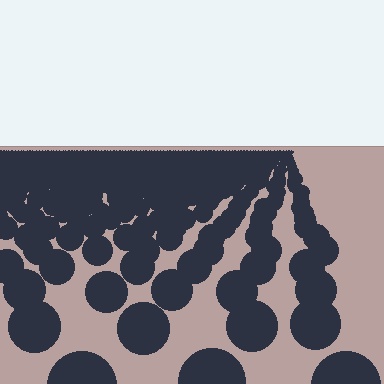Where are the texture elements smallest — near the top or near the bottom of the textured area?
Near the top.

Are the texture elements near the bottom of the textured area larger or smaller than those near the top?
Larger. Near the bottom, elements are closer to the viewer and appear at a bigger on-screen size.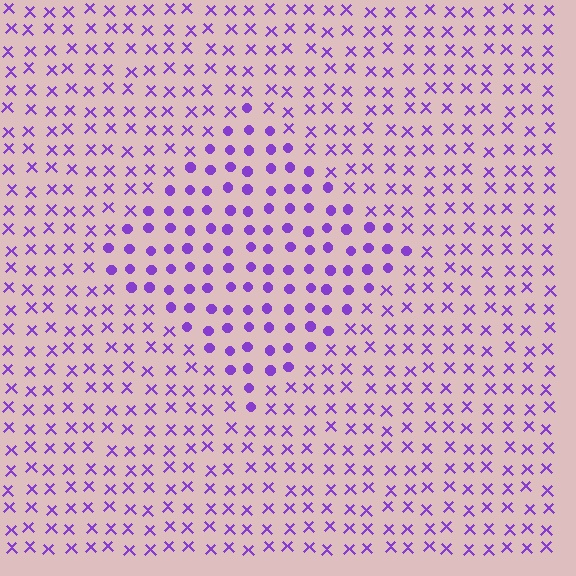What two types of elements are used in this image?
The image uses circles inside the diamond region and X marks outside it.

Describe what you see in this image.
The image is filled with small purple elements arranged in a uniform grid. A diamond-shaped region contains circles, while the surrounding area contains X marks. The boundary is defined purely by the change in element shape.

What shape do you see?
I see a diamond.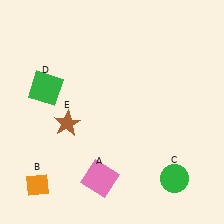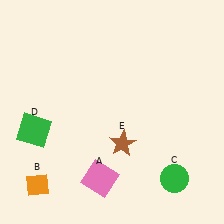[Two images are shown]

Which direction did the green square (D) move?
The green square (D) moved down.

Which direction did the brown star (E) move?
The brown star (E) moved right.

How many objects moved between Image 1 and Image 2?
2 objects moved between the two images.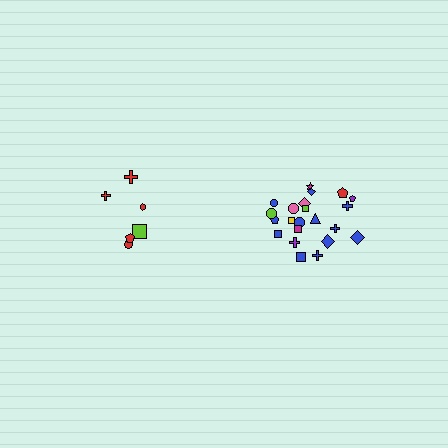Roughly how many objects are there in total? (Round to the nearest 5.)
Roughly 30 objects in total.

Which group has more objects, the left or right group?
The right group.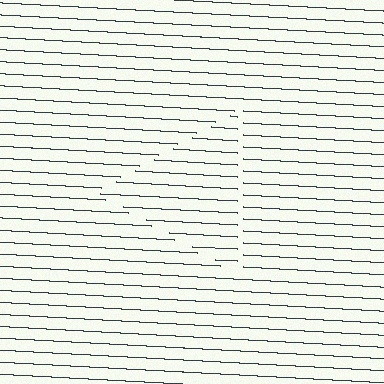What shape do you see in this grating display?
An illusory triangle. The interior of the shape contains the same grating, shifted by half a period — the contour is defined by the phase discontinuity where line-ends from the inner and outer gratings abut.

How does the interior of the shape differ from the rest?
The interior of the shape contains the same grating, shifted by half a period — the contour is defined by the phase discontinuity where line-ends from the inner and outer gratings abut.